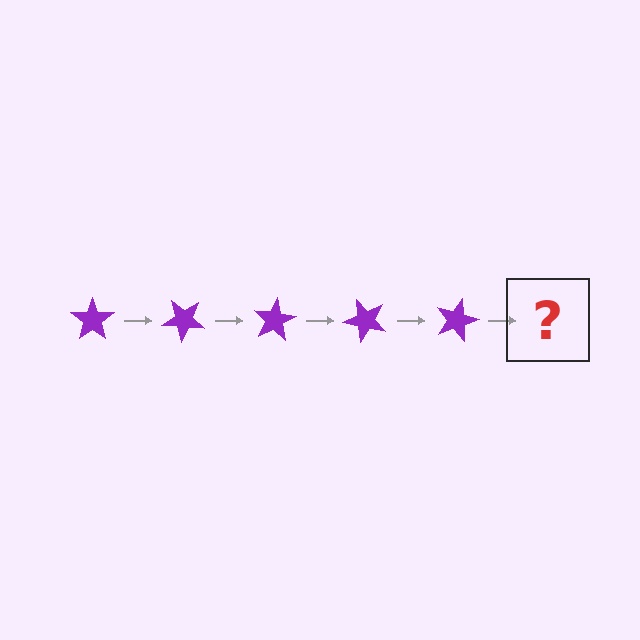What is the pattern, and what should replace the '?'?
The pattern is that the star rotates 40 degrees each step. The '?' should be a purple star rotated 200 degrees.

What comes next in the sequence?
The next element should be a purple star rotated 200 degrees.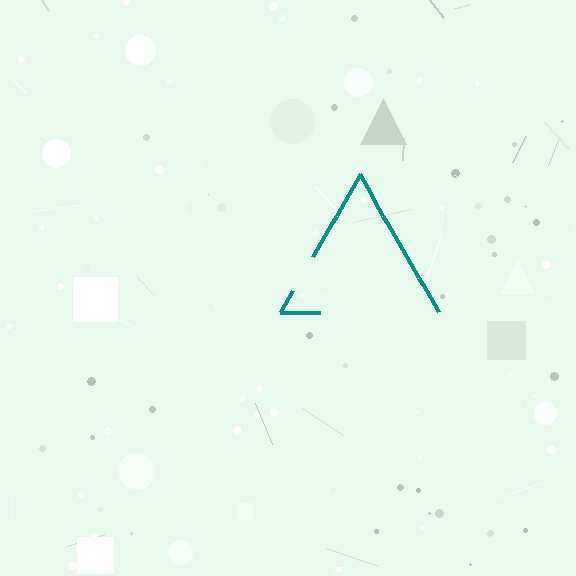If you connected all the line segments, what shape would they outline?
They would outline a triangle.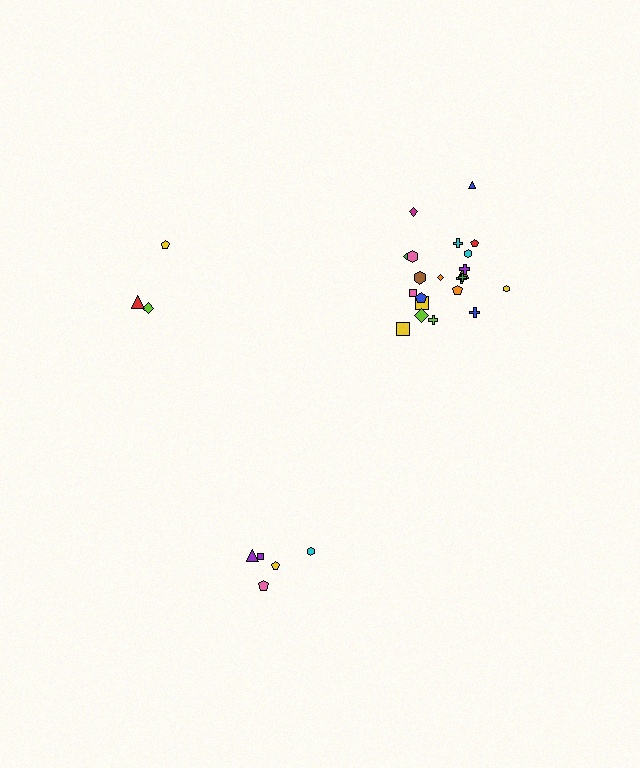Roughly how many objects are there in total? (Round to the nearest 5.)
Roughly 30 objects in total.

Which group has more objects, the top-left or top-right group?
The top-right group.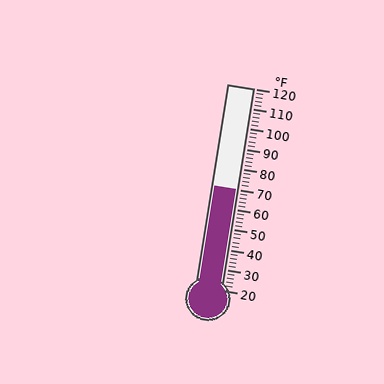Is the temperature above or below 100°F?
The temperature is below 100°F.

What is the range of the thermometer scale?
The thermometer scale ranges from 20°F to 120°F.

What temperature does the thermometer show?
The thermometer shows approximately 70°F.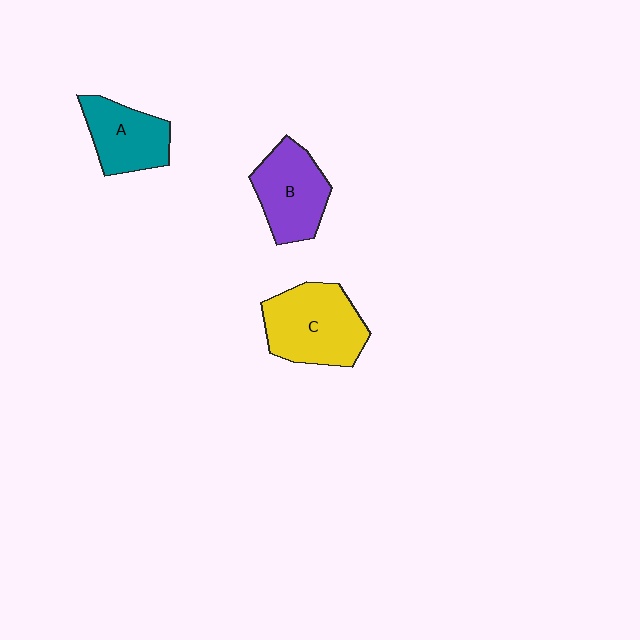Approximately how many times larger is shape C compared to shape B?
Approximately 1.2 times.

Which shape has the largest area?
Shape C (yellow).